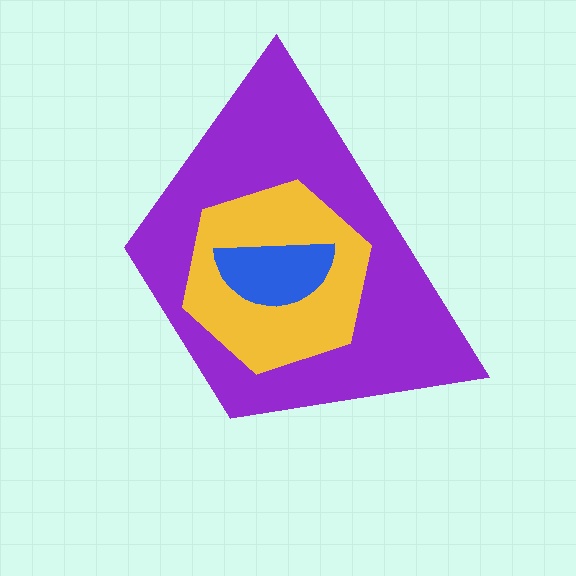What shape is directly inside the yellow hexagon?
The blue semicircle.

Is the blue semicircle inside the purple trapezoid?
Yes.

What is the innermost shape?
The blue semicircle.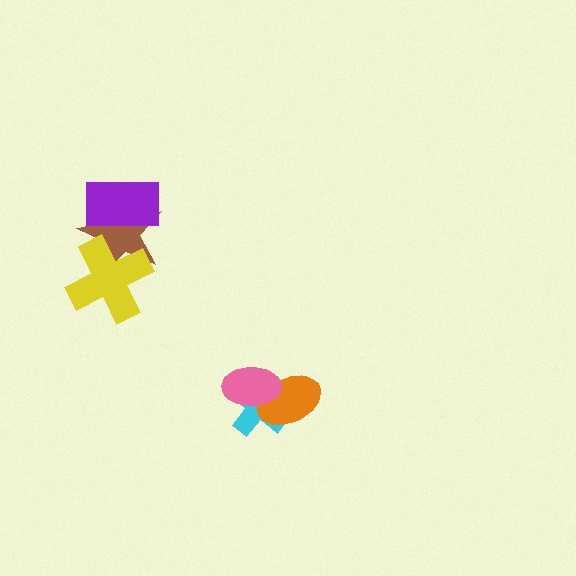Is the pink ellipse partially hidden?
No, no other shape covers it.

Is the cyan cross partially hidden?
Yes, it is partially covered by another shape.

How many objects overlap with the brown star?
2 objects overlap with the brown star.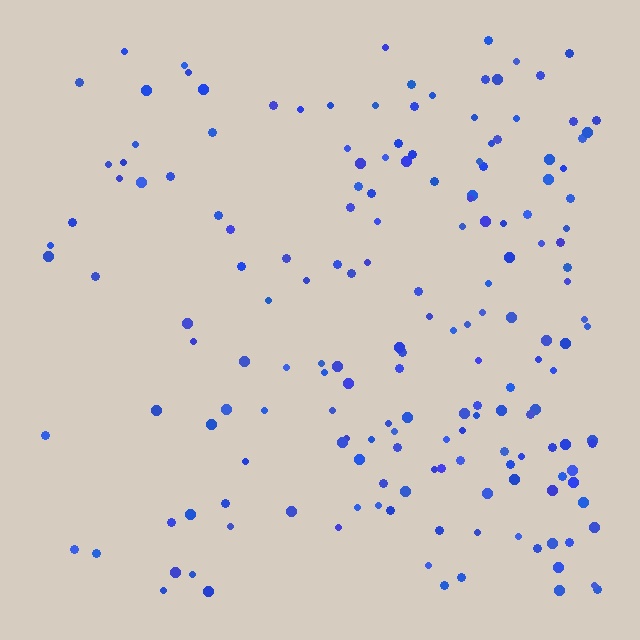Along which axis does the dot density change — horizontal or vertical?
Horizontal.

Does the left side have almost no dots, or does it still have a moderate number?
Still a moderate number, just noticeably fewer than the right.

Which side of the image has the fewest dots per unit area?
The left.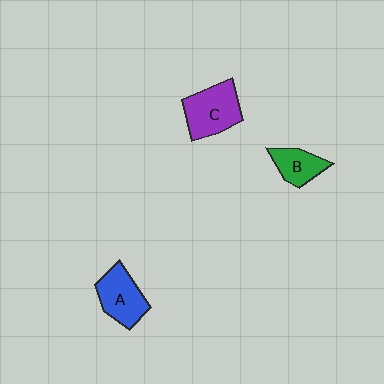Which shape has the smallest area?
Shape B (green).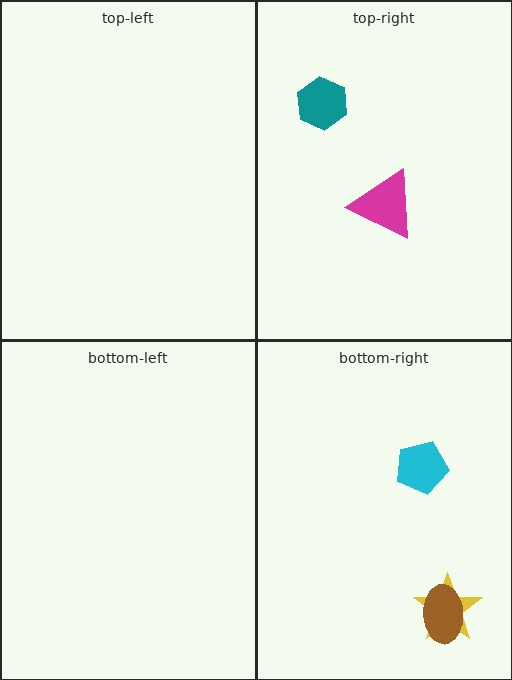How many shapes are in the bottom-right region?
3.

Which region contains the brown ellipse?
The bottom-right region.